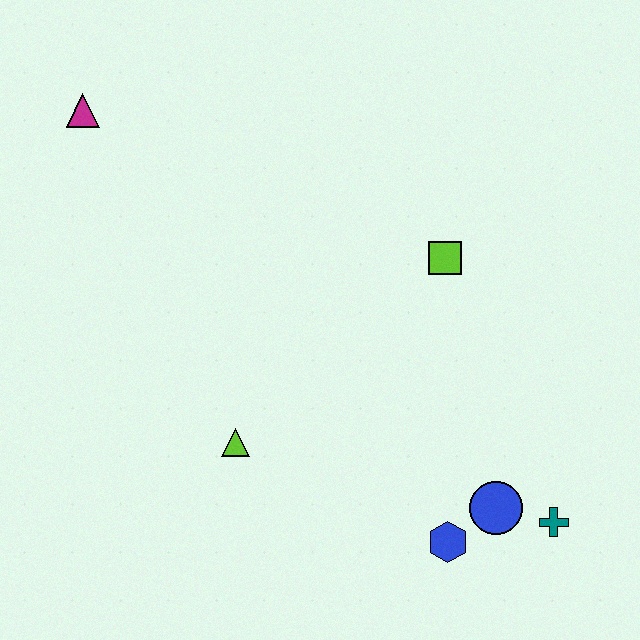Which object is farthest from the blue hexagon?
The magenta triangle is farthest from the blue hexagon.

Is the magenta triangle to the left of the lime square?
Yes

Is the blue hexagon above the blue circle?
No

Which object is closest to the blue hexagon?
The blue circle is closest to the blue hexagon.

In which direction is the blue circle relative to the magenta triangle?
The blue circle is to the right of the magenta triangle.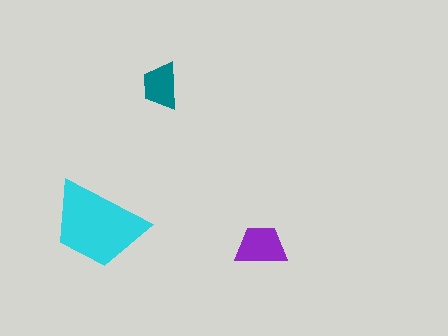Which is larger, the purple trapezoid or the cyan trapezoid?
The cyan one.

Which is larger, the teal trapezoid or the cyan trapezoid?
The cyan one.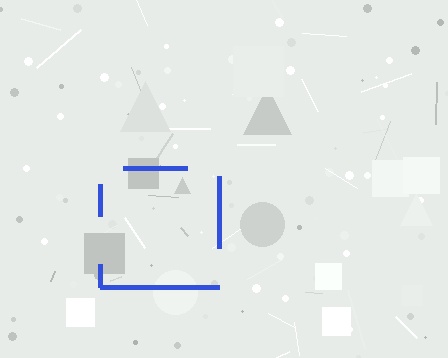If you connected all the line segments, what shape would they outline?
They would outline a square.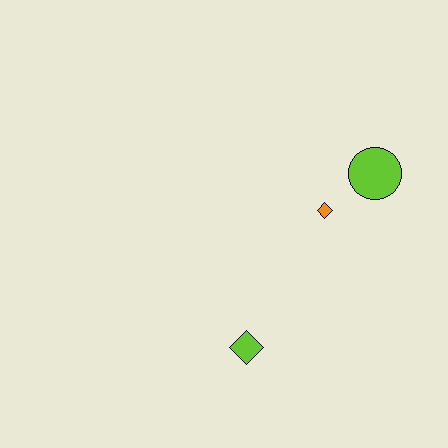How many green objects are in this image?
There are no green objects.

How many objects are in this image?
There are 3 objects.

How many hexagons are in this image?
There are no hexagons.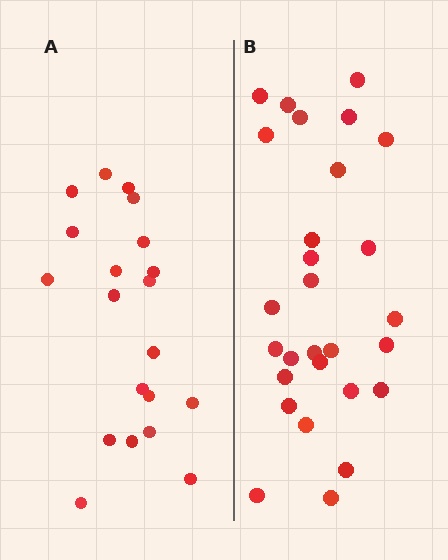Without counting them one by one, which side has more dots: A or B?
Region B (the right region) has more dots.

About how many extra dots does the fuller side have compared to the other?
Region B has roughly 8 or so more dots than region A.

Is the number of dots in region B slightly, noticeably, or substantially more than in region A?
Region B has noticeably more, but not dramatically so. The ratio is roughly 1.4 to 1.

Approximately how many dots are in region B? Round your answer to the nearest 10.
About 30 dots. (The exact count is 28, which rounds to 30.)